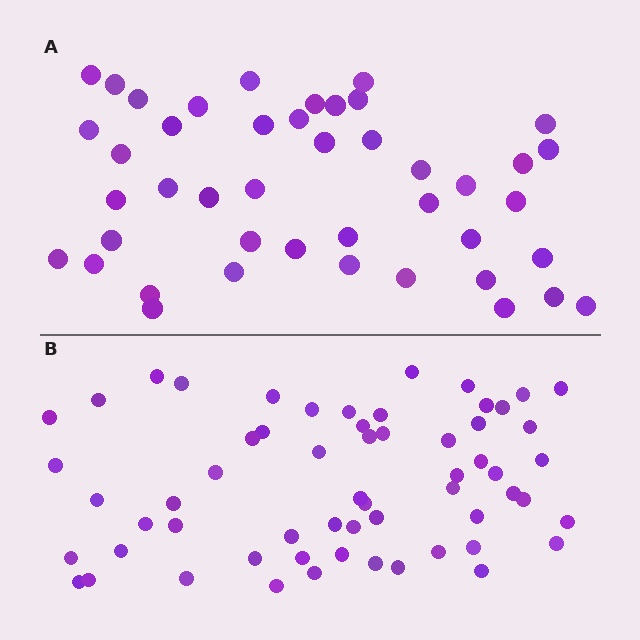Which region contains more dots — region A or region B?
Region B (the bottom region) has more dots.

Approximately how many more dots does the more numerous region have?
Region B has approximately 15 more dots than region A.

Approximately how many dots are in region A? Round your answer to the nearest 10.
About 40 dots. (The exact count is 44, which rounds to 40.)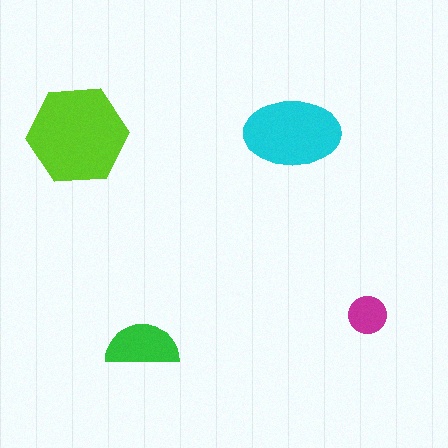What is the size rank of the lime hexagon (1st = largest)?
1st.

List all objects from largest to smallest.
The lime hexagon, the cyan ellipse, the green semicircle, the magenta circle.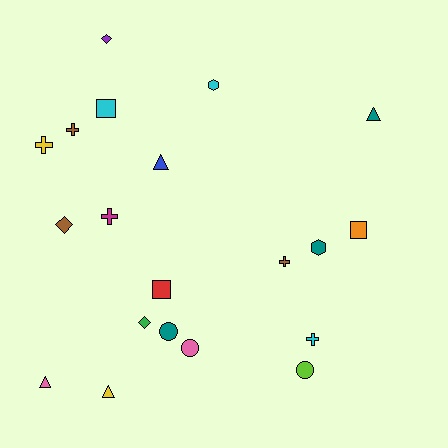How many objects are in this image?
There are 20 objects.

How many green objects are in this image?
There is 1 green object.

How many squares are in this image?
There are 3 squares.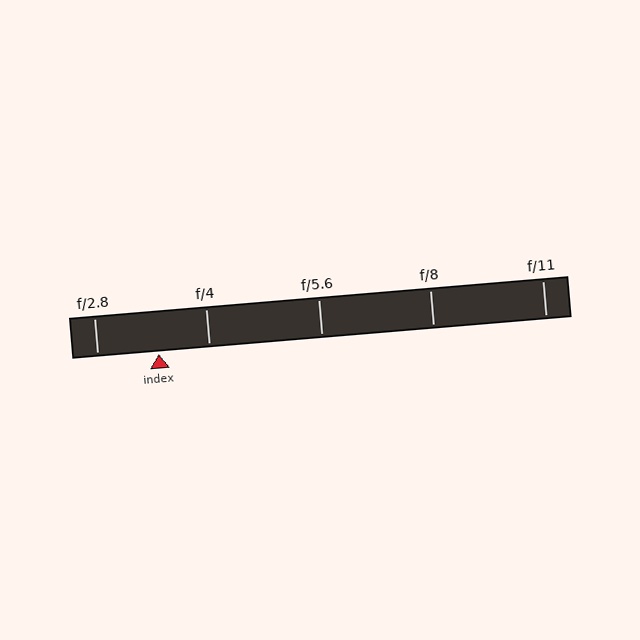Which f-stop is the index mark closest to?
The index mark is closest to f/4.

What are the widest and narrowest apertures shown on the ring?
The widest aperture shown is f/2.8 and the narrowest is f/11.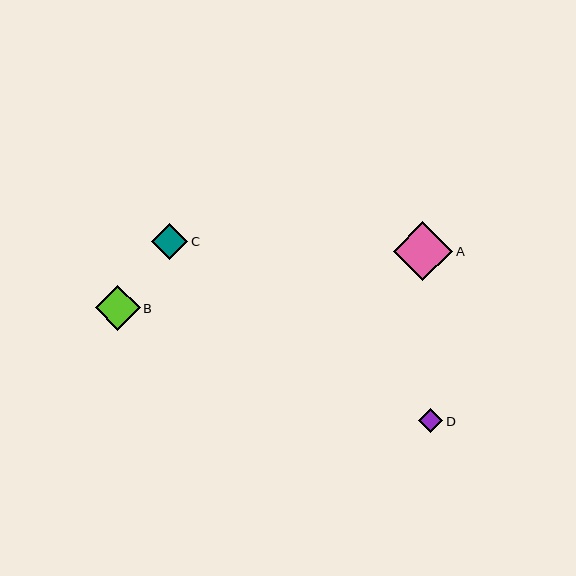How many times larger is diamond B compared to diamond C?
Diamond B is approximately 1.3 times the size of diamond C.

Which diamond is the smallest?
Diamond D is the smallest with a size of approximately 24 pixels.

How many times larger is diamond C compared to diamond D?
Diamond C is approximately 1.5 times the size of diamond D.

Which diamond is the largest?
Diamond A is the largest with a size of approximately 60 pixels.